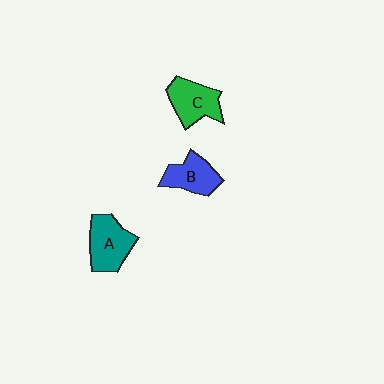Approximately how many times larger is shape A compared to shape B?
Approximately 1.2 times.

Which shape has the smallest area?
Shape B (blue).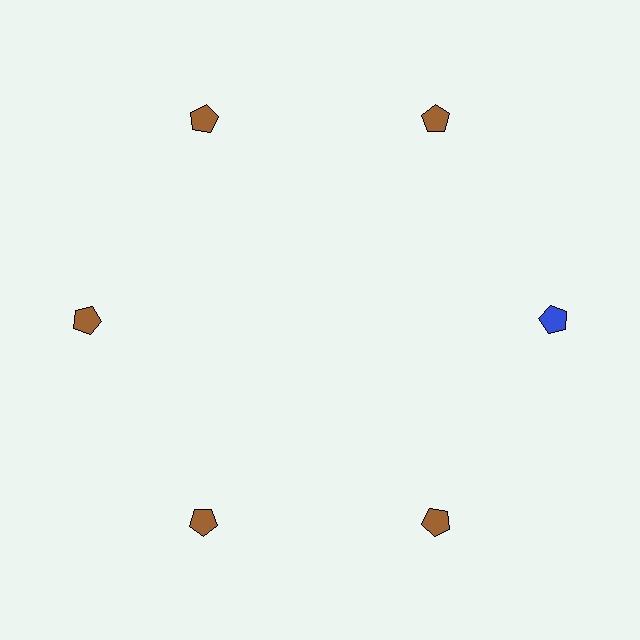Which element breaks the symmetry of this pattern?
The blue pentagon at roughly the 3 o'clock position breaks the symmetry. All other shapes are brown pentagons.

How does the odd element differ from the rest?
It has a different color: blue instead of brown.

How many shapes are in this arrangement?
There are 6 shapes arranged in a ring pattern.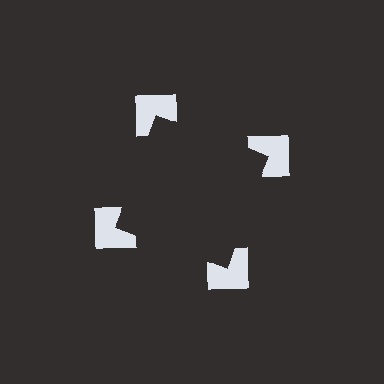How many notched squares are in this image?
There are 4 — one at each vertex of the illusory square.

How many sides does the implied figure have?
4 sides.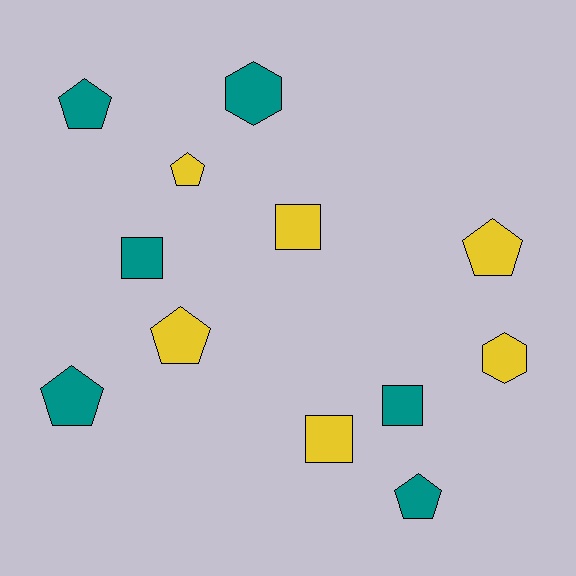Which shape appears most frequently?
Pentagon, with 6 objects.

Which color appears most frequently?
Teal, with 6 objects.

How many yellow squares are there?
There are 2 yellow squares.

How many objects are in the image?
There are 12 objects.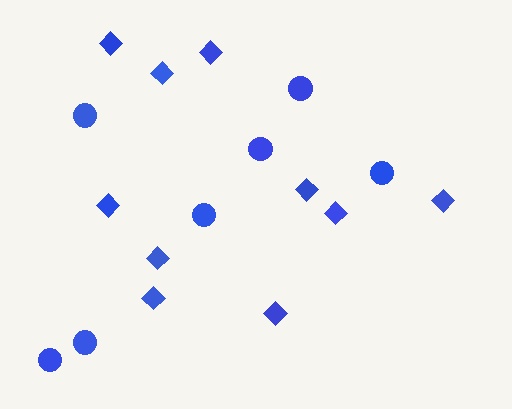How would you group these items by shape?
There are 2 groups: one group of diamonds (10) and one group of circles (7).